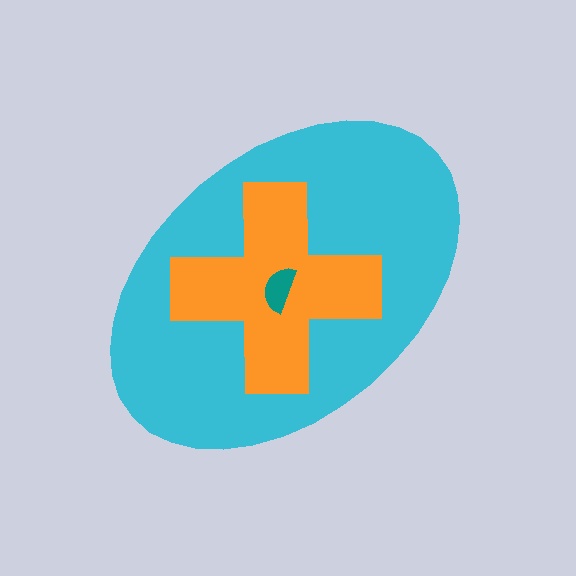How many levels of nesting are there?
3.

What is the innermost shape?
The teal semicircle.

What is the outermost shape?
The cyan ellipse.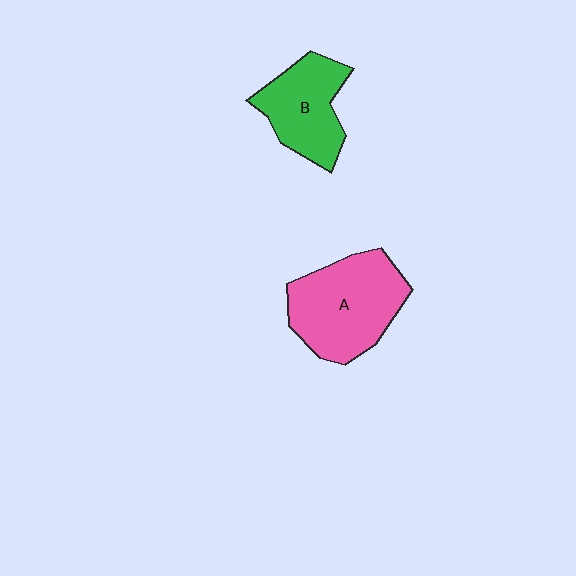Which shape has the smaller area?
Shape B (green).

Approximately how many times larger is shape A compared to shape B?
Approximately 1.4 times.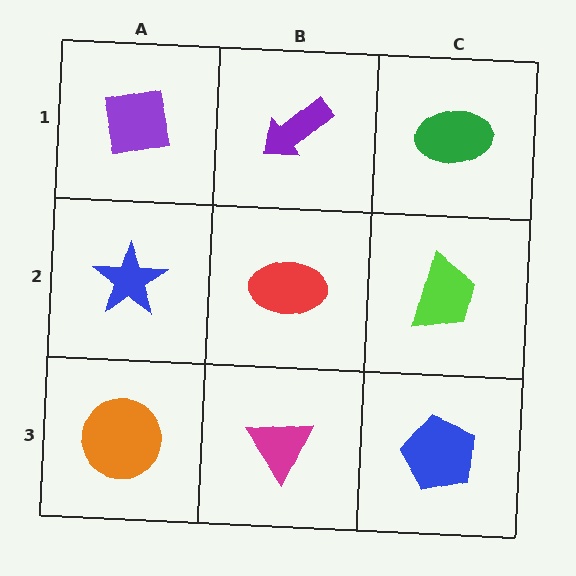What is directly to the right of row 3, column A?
A magenta triangle.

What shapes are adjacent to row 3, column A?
A blue star (row 2, column A), a magenta triangle (row 3, column B).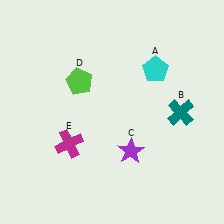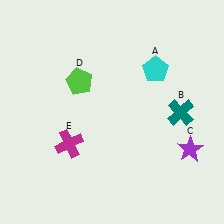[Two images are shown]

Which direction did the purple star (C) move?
The purple star (C) moved right.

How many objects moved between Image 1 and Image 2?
1 object moved between the two images.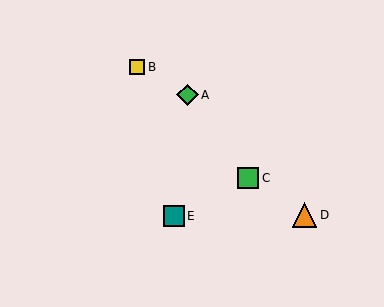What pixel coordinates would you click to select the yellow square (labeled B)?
Click at (137, 67) to select the yellow square B.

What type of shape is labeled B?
Shape B is a yellow square.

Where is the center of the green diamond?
The center of the green diamond is at (188, 95).